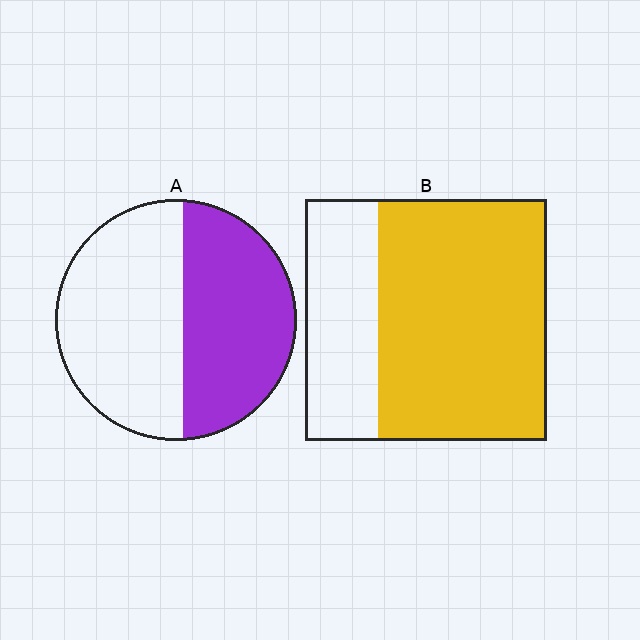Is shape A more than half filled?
Roughly half.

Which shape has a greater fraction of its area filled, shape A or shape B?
Shape B.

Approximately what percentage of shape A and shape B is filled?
A is approximately 45% and B is approximately 70%.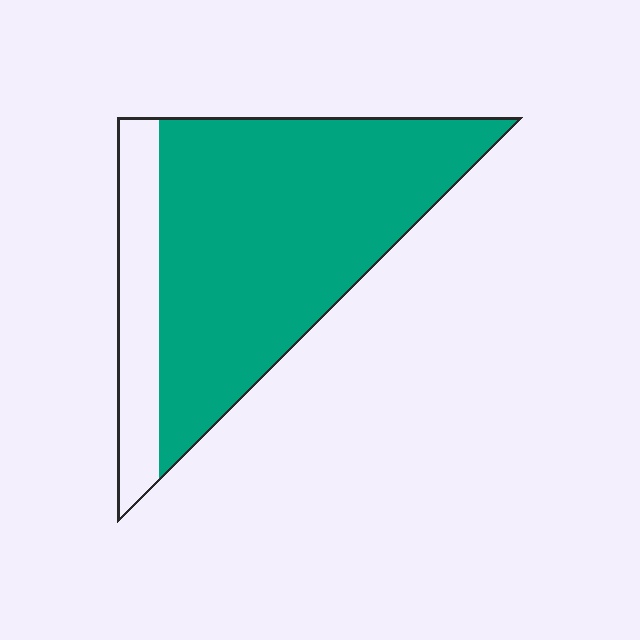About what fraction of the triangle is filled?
About four fifths (4/5).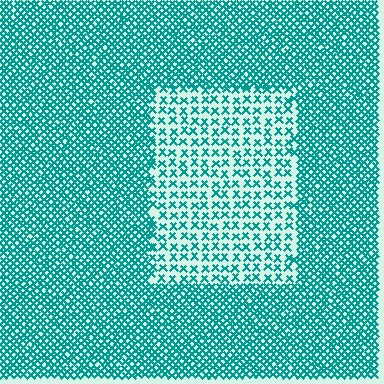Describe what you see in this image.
The image contains small teal elements arranged at two different densities. A rectangle-shaped region is visible where the elements are less densely packed than the surrounding area.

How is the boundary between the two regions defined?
The boundary is defined by a change in element density (approximately 2.4x ratio). All elements are the same color, size, and shape.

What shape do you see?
I see a rectangle.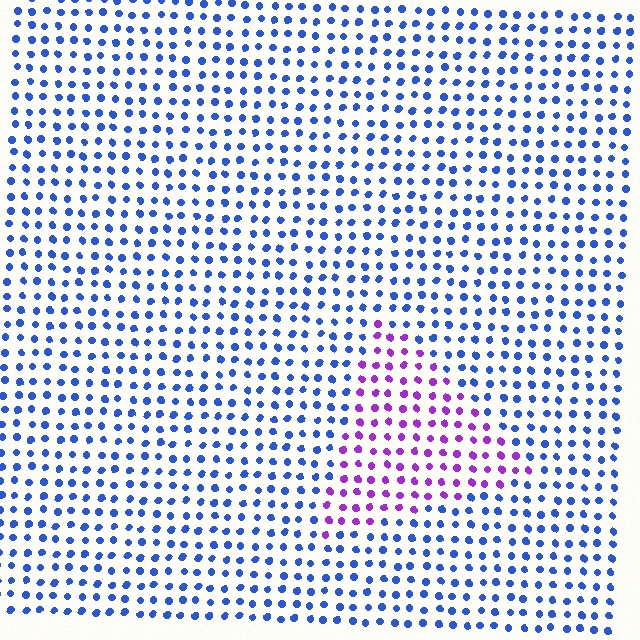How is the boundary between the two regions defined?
The boundary is defined purely by a slight shift in hue (about 61 degrees). Spacing, size, and orientation are identical on both sides.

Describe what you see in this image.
The image is filled with small blue elements in a uniform arrangement. A triangle-shaped region is visible where the elements are tinted to a slightly different hue, forming a subtle color boundary.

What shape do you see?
I see a triangle.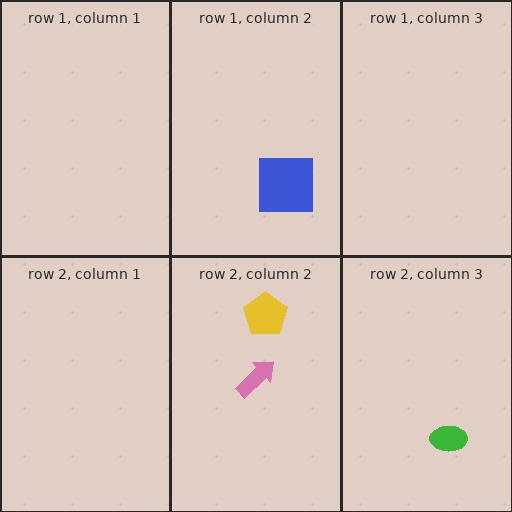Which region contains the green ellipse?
The row 2, column 3 region.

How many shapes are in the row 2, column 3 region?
1.